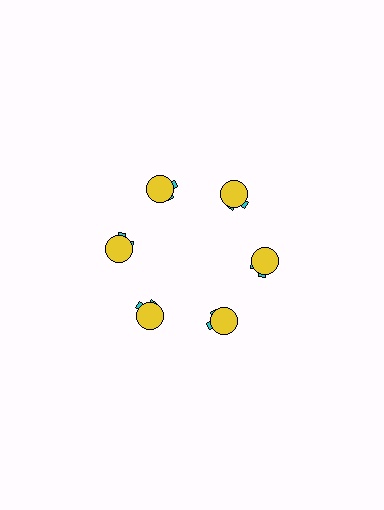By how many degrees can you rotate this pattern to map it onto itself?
The pattern maps onto itself every 60 degrees of rotation.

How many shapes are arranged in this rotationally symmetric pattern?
There are 12 shapes, arranged in 6 groups of 2.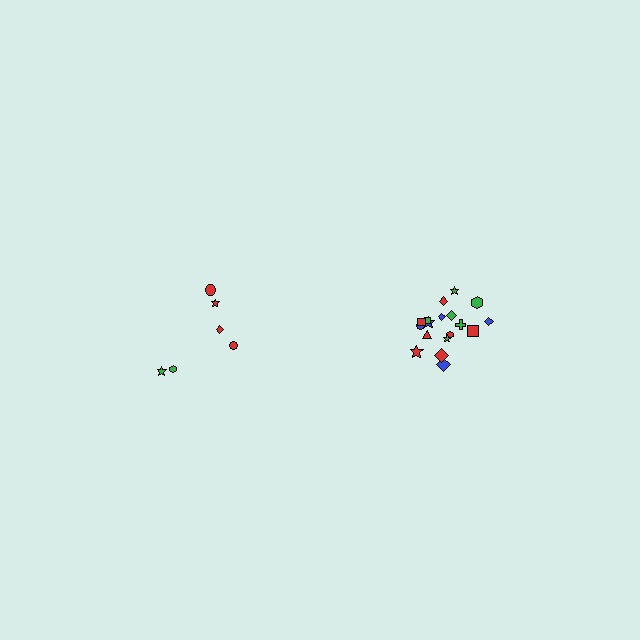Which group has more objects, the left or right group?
The right group.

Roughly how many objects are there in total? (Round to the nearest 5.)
Roughly 25 objects in total.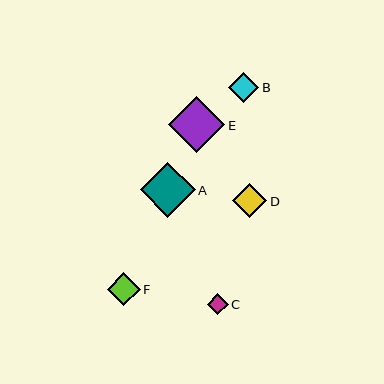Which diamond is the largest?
Diamond E is the largest with a size of approximately 56 pixels.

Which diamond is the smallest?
Diamond C is the smallest with a size of approximately 21 pixels.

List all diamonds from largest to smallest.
From largest to smallest: E, A, D, F, B, C.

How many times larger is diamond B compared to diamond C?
Diamond B is approximately 1.5 times the size of diamond C.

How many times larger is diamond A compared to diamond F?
Diamond A is approximately 1.7 times the size of diamond F.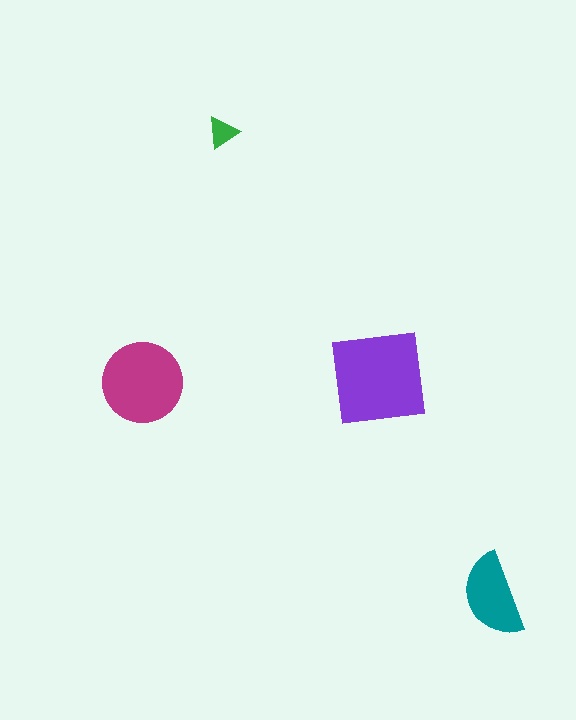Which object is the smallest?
The green triangle.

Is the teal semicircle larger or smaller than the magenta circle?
Smaller.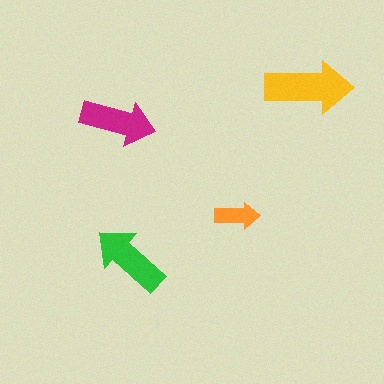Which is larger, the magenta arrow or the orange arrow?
The magenta one.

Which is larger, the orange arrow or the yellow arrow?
The yellow one.